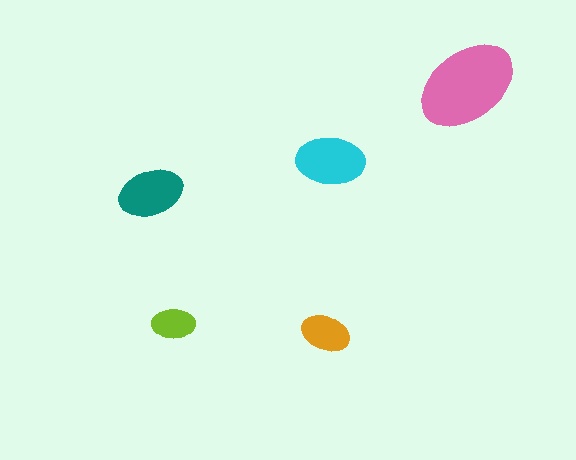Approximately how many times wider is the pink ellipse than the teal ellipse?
About 1.5 times wider.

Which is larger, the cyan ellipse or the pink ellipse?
The pink one.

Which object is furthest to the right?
The pink ellipse is rightmost.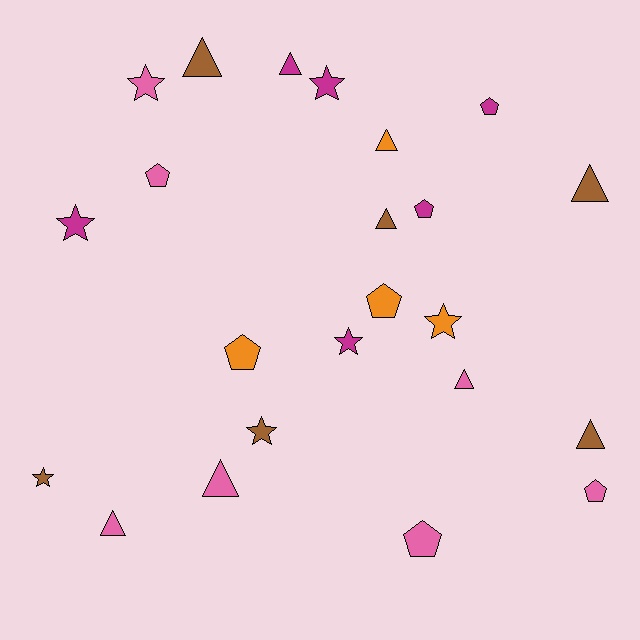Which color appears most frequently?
Pink, with 7 objects.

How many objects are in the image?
There are 23 objects.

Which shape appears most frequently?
Triangle, with 9 objects.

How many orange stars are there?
There is 1 orange star.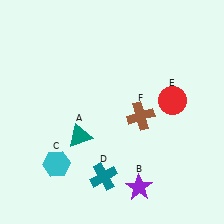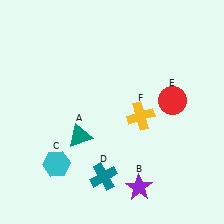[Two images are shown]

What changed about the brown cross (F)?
In Image 1, F is brown. In Image 2, it changed to yellow.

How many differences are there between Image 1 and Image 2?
There is 1 difference between the two images.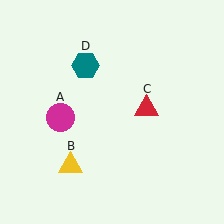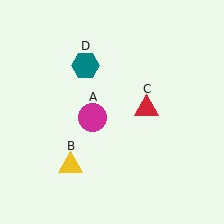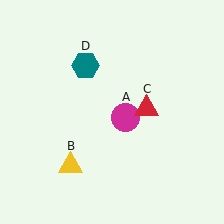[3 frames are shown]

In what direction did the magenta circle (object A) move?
The magenta circle (object A) moved right.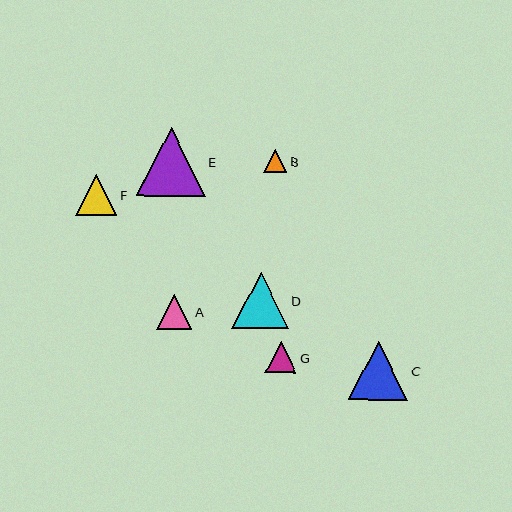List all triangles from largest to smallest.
From largest to smallest: E, C, D, F, A, G, B.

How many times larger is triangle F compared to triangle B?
Triangle F is approximately 1.8 times the size of triangle B.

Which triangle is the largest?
Triangle E is the largest with a size of approximately 69 pixels.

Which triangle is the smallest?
Triangle B is the smallest with a size of approximately 23 pixels.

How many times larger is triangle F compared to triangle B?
Triangle F is approximately 1.8 times the size of triangle B.